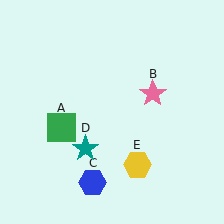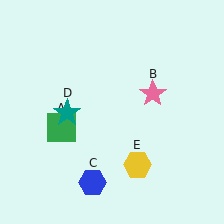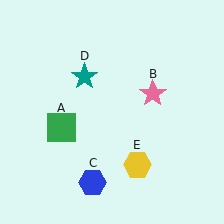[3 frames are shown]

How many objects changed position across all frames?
1 object changed position: teal star (object D).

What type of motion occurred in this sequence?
The teal star (object D) rotated clockwise around the center of the scene.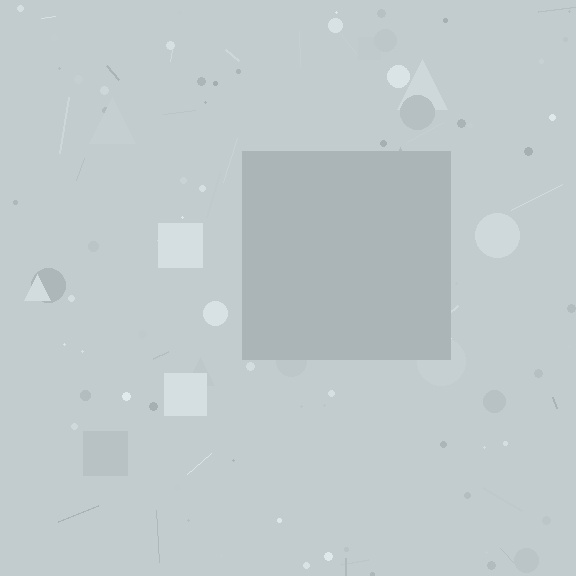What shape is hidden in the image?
A square is hidden in the image.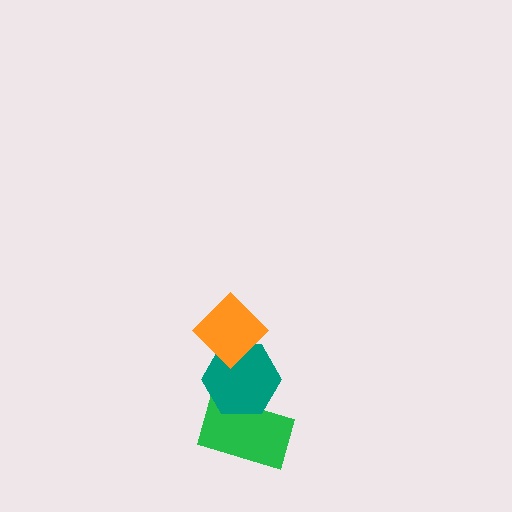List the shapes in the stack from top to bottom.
From top to bottom: the orange diamond, the teal hexagon, the green rectangle.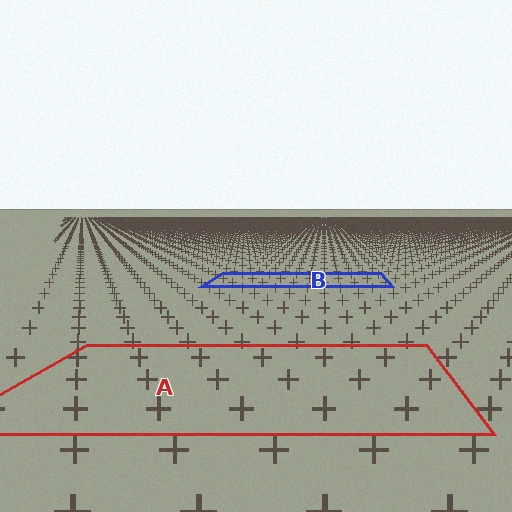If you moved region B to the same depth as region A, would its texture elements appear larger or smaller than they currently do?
They would appear larger. At a closer depth, the same texture elements are projected at a bigger on-screen size.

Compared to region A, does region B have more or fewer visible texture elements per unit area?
Region B has more texture elements per unit area — they are packed more densely because it is farther away.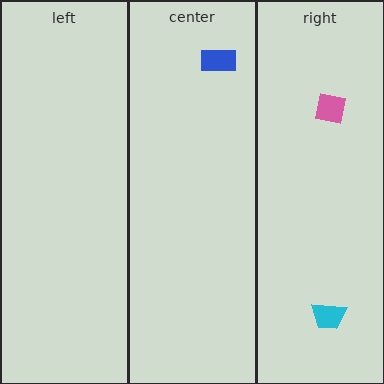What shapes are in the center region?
The blue rectangle.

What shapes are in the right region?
The pink square, the cyan trapezoid.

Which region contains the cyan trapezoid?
The right region.